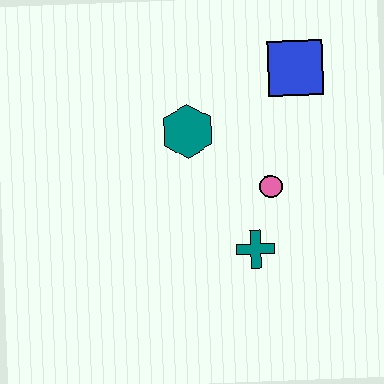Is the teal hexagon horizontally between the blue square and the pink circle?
No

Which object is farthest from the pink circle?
The blue square is farthest from the pink circle.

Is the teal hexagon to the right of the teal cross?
No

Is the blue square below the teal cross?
No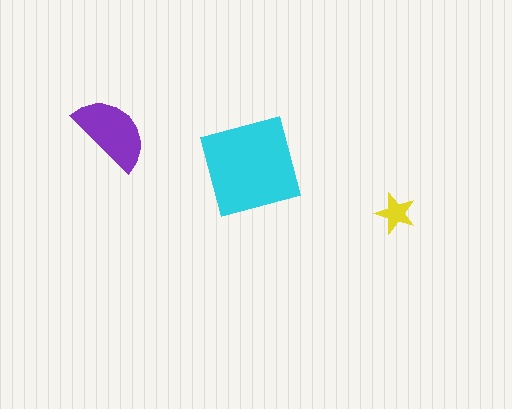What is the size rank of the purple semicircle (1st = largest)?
2nd.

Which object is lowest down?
The yellow star is bottommost.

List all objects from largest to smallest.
The cyan square, the purple semicircle, the yellow star.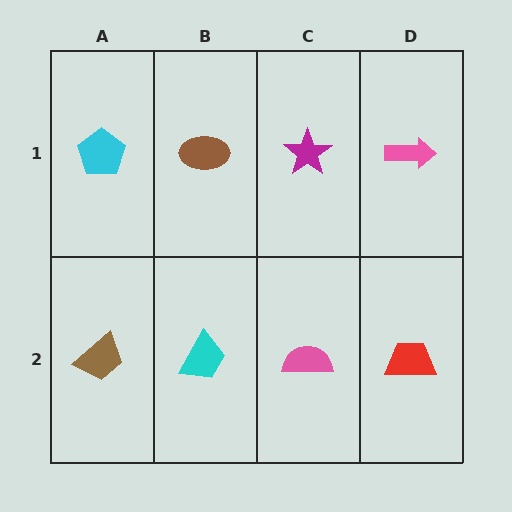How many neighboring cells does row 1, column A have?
2.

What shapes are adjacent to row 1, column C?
A pink semicircle (row 2, column C), a brown ellipse (row 1, column B), a pink arrow (row 1, column D).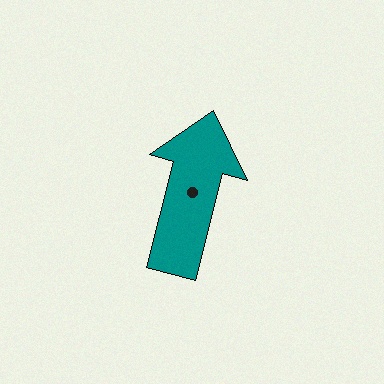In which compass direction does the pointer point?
North.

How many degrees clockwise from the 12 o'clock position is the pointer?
Approximately 15 degrees.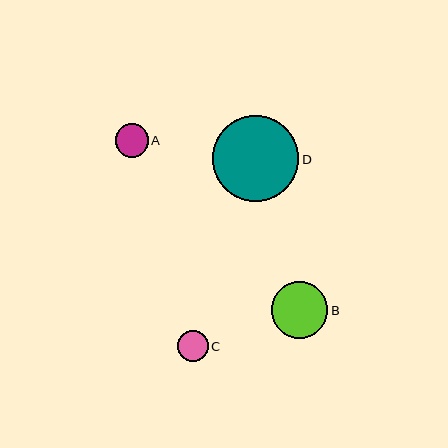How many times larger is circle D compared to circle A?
Circle D is approximately 2.6 times the size of circle A.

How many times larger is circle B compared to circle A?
Circle B is approximately 1.7 times the size of circle A.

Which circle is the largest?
Circle D is the largest with a size of approximately 86 pixels.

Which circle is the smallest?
Circle C is the smallest with a size of approximately 31 pixels.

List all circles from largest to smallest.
From largest to smallest: D, B, A, C.